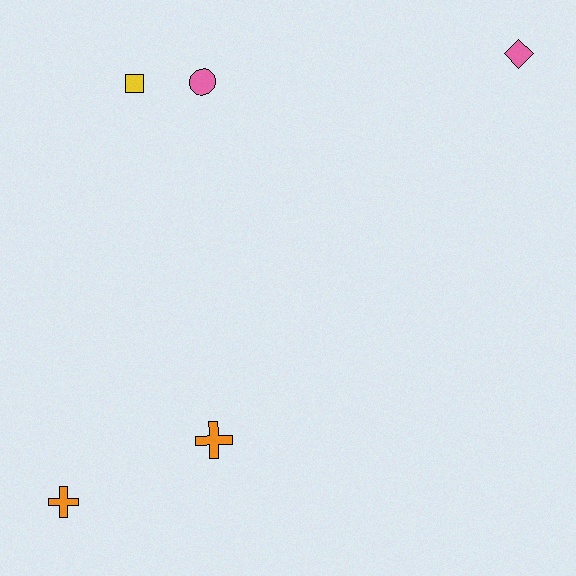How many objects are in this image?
There are 5 objects.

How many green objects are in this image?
There are no green objects.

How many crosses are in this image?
There are 2 crosses.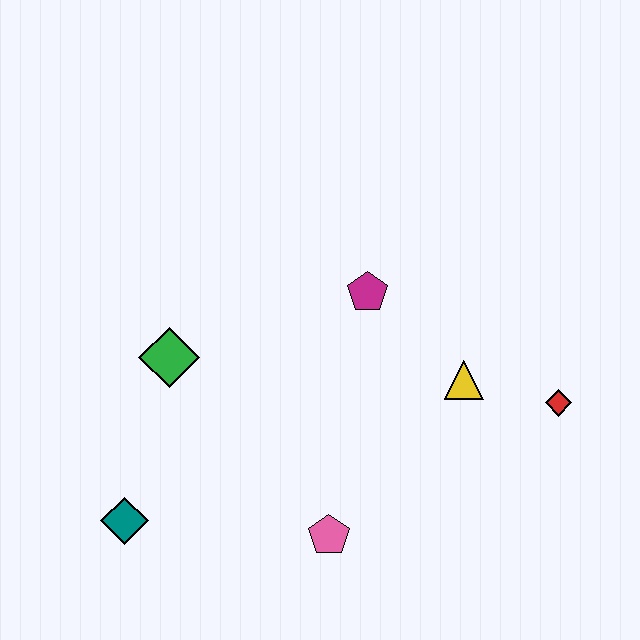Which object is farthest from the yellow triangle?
The teal diamond is farthest from the yellow triangle.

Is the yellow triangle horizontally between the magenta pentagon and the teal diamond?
No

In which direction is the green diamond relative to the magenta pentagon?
The green diamond is to the left of the magenta pentagon.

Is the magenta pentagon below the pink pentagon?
No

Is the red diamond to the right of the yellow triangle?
Yes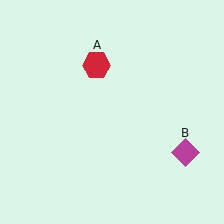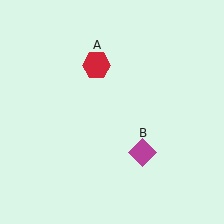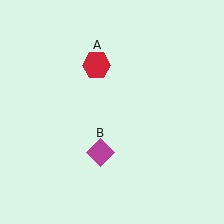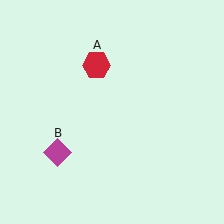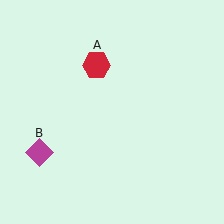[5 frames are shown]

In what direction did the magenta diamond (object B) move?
The magenta diamond (object B) moved left.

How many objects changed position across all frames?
1 object changed position: magenta diamond (object B).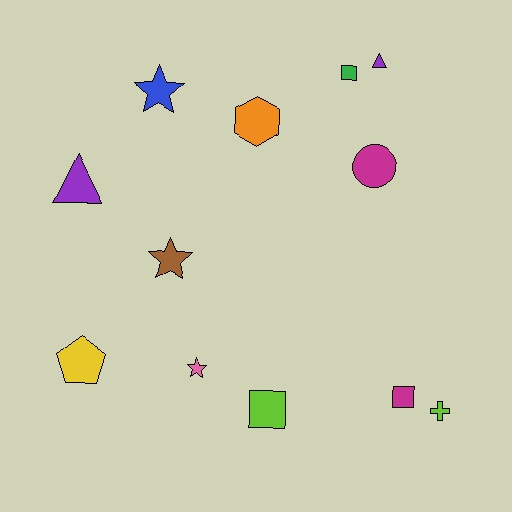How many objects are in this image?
There are 12 objects.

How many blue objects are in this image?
There is 1 blue object.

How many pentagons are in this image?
There is 1 pentagon.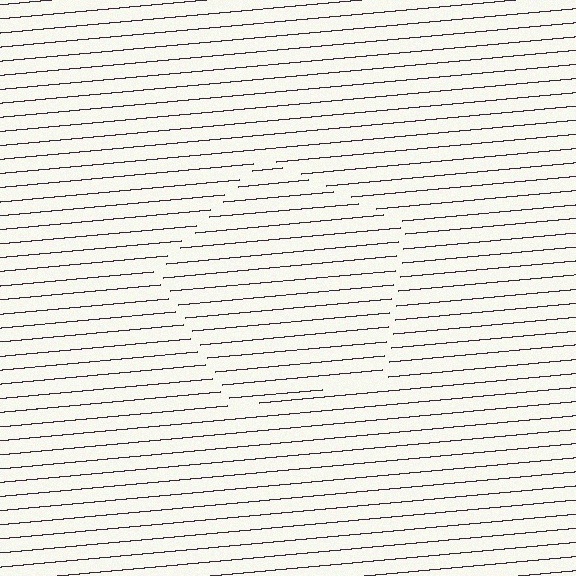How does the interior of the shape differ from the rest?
The interior of the shape contains the same grating, shifted by half a period — the contour is defined by the phase discontinuity where line-ends from the inner and outer gratings abut.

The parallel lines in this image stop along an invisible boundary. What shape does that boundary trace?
An illusory pentagon. The interior of the shape contains the same grating, shifted by half a period — the contour is defined by the phase discontinuity where line-ends from the inner and outer gratings abut.